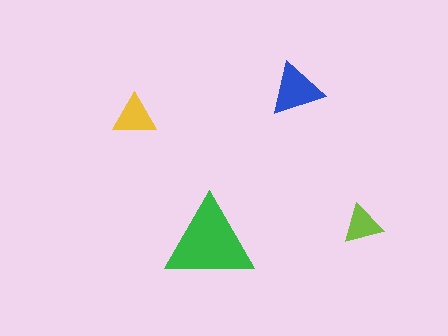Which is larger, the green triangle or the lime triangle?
The green one.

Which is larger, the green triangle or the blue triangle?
The green one.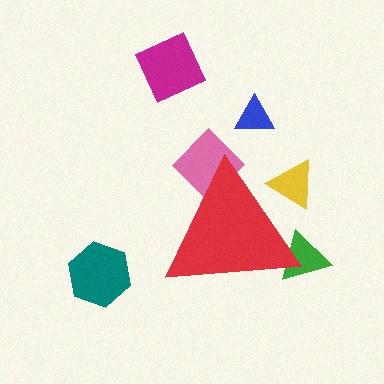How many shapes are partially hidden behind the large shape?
3 shapes are partially hidden.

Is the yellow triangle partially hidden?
Yes, the yellow triangle is partially hidden behind the red triangle.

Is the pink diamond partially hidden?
Yes, the pink diamond is partially hidden behind the red triangle.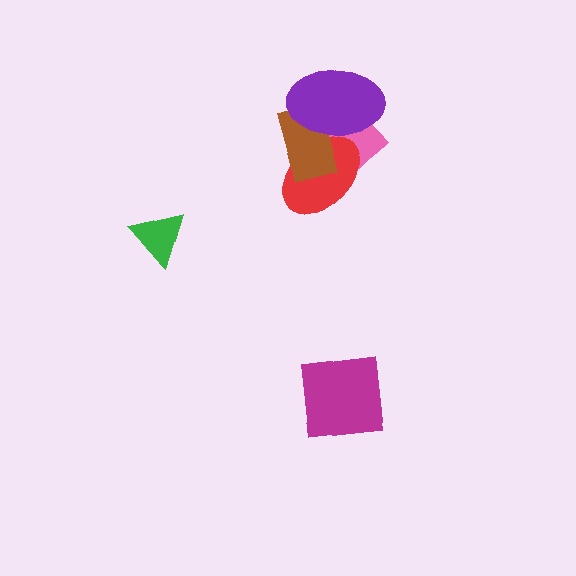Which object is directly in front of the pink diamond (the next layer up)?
The red ellipse is directly in front of the pink diamond.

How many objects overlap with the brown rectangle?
3 objects overlap with the brown rectangle.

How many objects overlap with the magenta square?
0 objects overlap with the magenta square.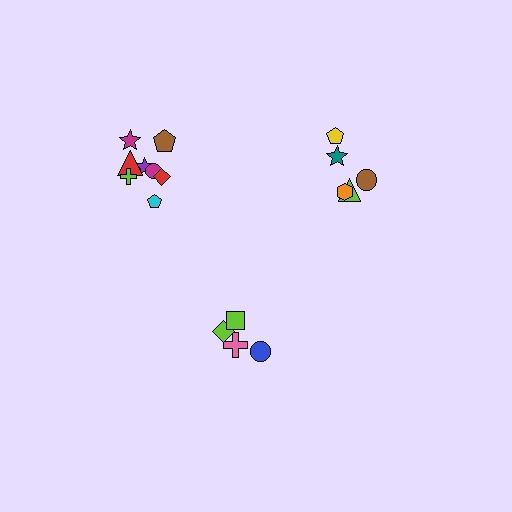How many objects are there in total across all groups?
There are 17 objects.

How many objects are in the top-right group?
There are 5 objects.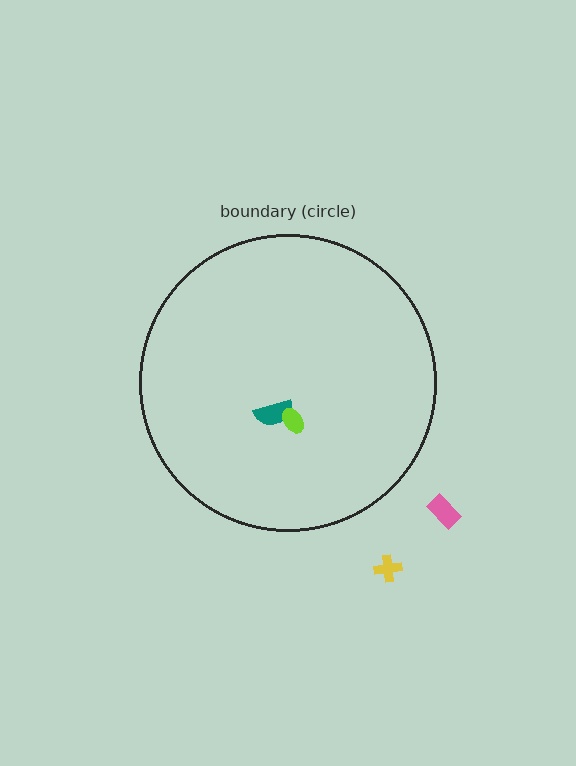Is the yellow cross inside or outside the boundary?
Outside.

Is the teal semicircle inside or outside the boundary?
Inside.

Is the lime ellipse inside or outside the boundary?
Inside.